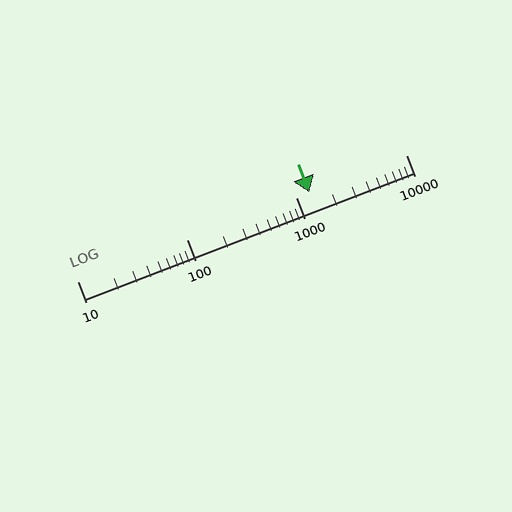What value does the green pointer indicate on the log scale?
The pointer indicates approximately 1300.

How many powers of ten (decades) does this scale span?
The scale spans 3 decades, from 10 to 10000.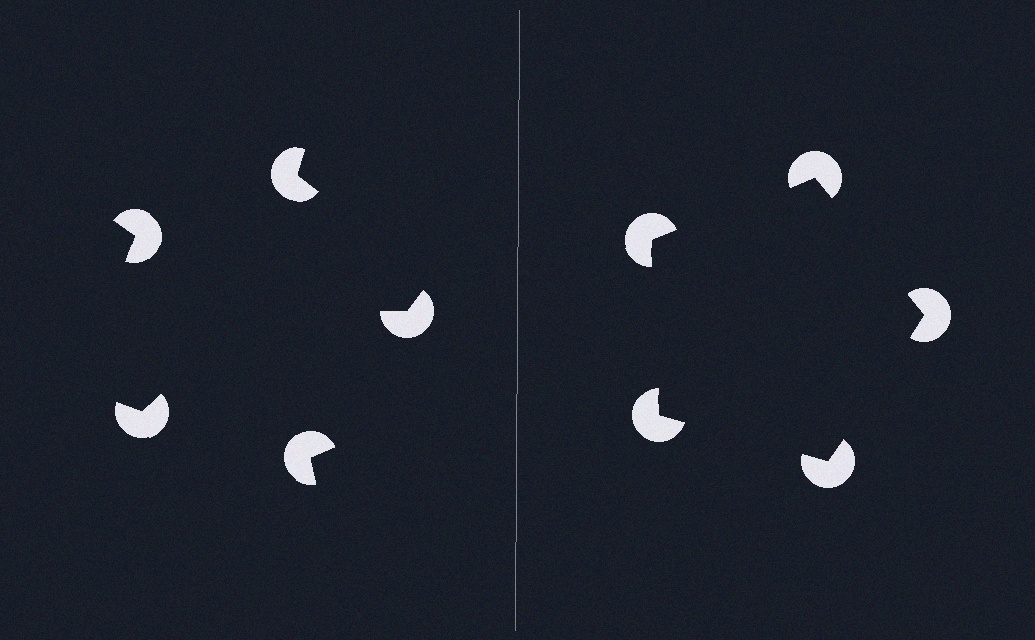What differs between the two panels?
The pac-man discs are positioned identically on both sides; only the wedge orientations differ. On the right they align to a pentagon; on the left they are misaligned.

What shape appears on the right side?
An illusory pentagon.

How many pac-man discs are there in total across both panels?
10 — 5 on each side.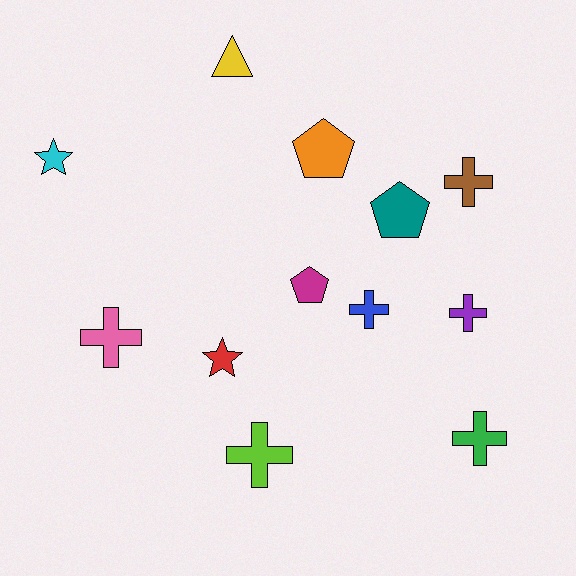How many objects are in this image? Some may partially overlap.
There are 12 objects.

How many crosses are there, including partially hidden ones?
There are 6 crosses.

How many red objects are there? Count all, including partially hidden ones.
There is 1 red object.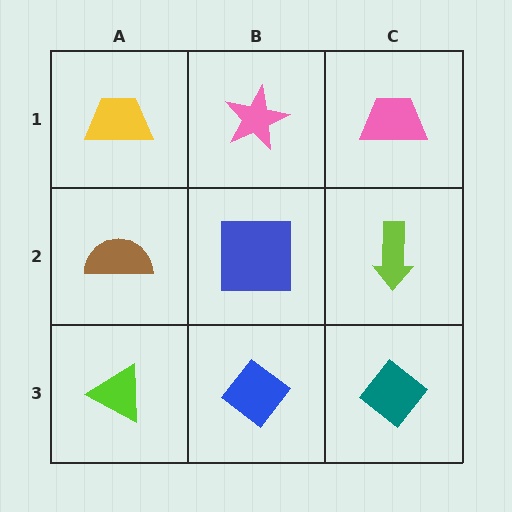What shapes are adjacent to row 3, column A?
A brown semicircle (row 2, column A), a blue diamond (row 3, column B).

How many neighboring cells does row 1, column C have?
2.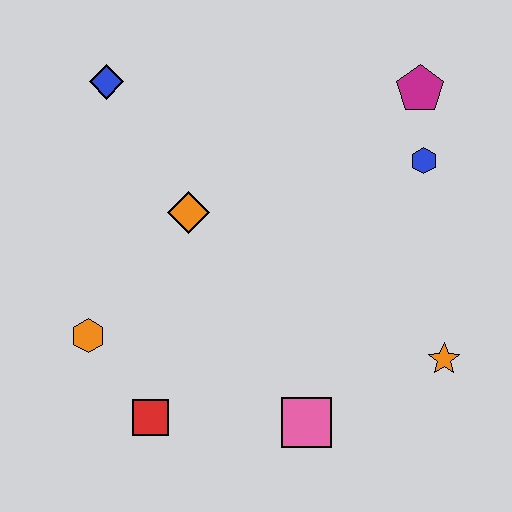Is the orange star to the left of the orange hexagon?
No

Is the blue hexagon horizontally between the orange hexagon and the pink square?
No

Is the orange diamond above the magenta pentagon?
No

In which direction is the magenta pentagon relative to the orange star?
The magenta pentagon is above the orange star.